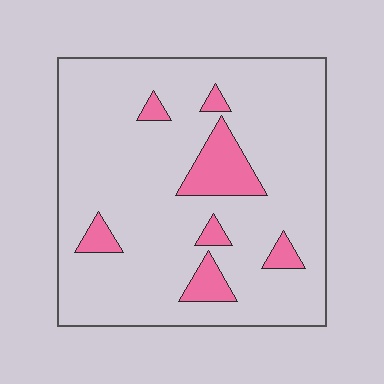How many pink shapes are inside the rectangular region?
7.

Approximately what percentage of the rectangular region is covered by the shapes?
Approximately 10%.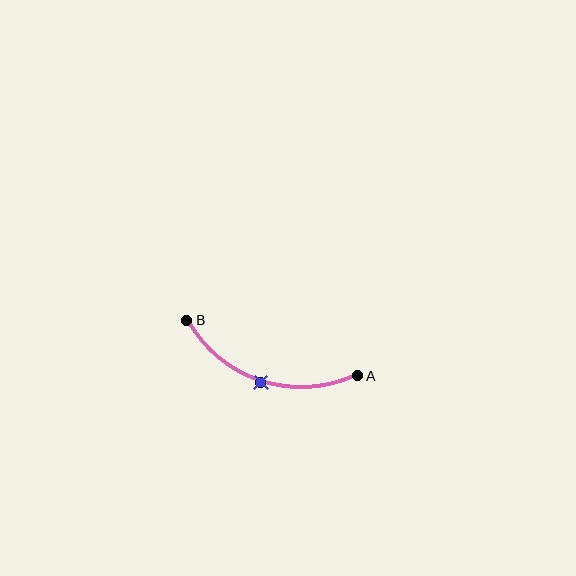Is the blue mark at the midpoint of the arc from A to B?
Yes. The blue mark lies on the arc at equal arc-length from both A and B — it is the arc midpoint.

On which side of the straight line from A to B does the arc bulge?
The arc bulges below the straight line connecting A and B.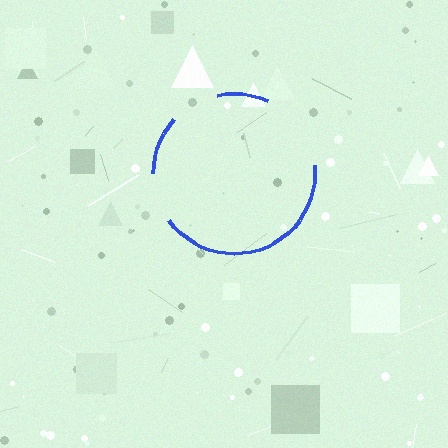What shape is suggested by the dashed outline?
The dashed outline suggests a circle.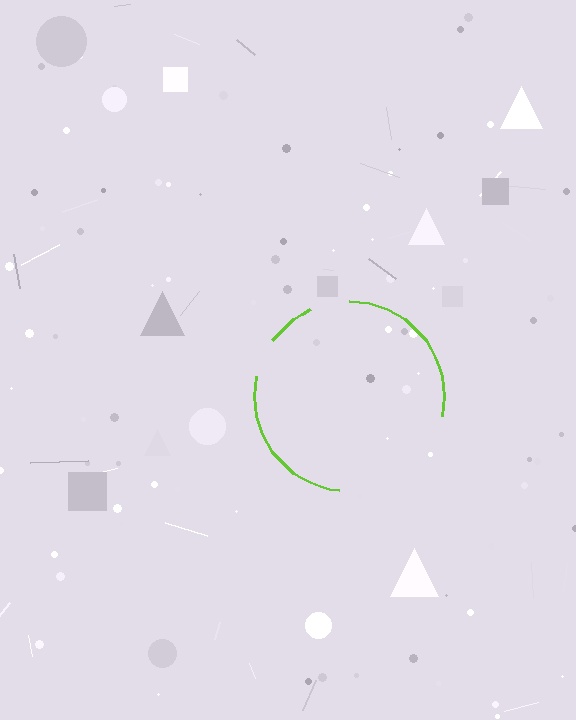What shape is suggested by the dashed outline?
The dashed outline suggests a circle.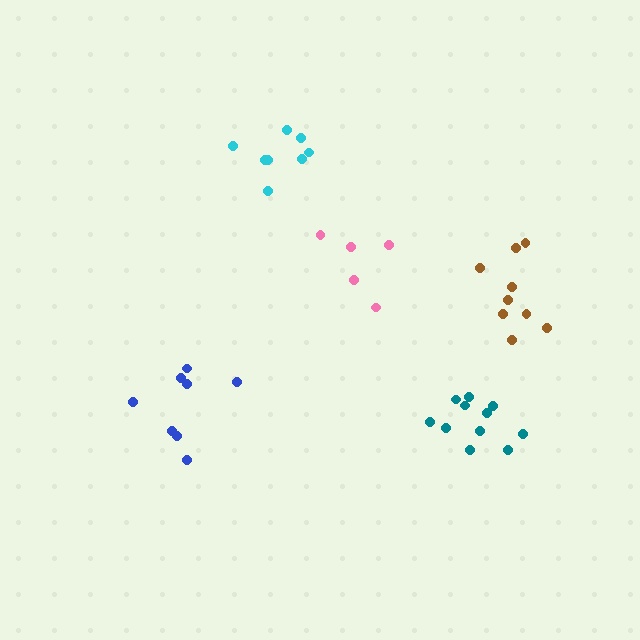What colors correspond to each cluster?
The clusters are colored: cyan, blue, teal, brown, pink.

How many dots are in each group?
Group 1: 8 dots, Group 2: 8 dots, Group 3: 11 dots, Group 4: 9 dots, Group 5: 5 dots (41 total).